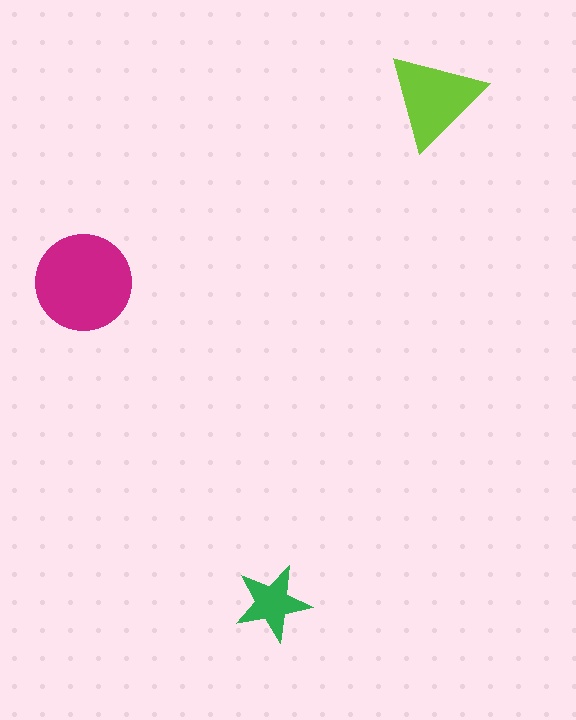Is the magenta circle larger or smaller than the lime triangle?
Larger.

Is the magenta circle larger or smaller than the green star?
Larger.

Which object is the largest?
The magenta circle.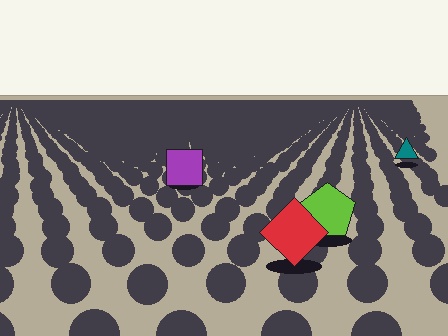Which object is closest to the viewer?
The red diamond is closest. The texture marks near it are larger and more spread out.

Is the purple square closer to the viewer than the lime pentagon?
No. The lime pentagon is closer — you can tell from the texture gradient: the ground texture is coarser near it.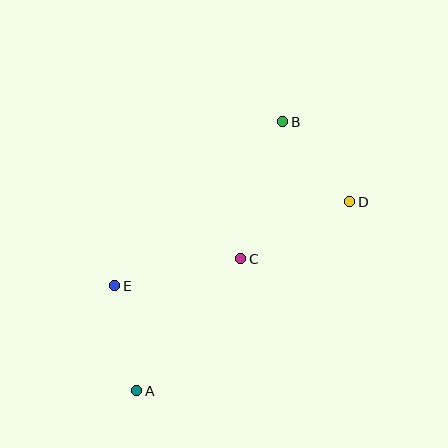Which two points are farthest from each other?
Points A and B are farthest from each other.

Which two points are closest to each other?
Points B and D are closest to each other.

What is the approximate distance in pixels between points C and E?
The distance between C and E is approximately 129 pixels.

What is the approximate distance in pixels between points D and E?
The distance between D and E is approximately 249 pixels.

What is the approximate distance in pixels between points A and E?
The distance between A and E is approximately 107 pixels.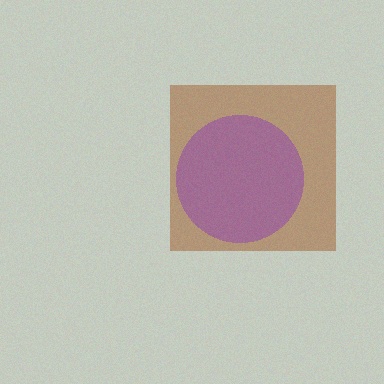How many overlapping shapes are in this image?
There are 2 overlapping shapes in the image.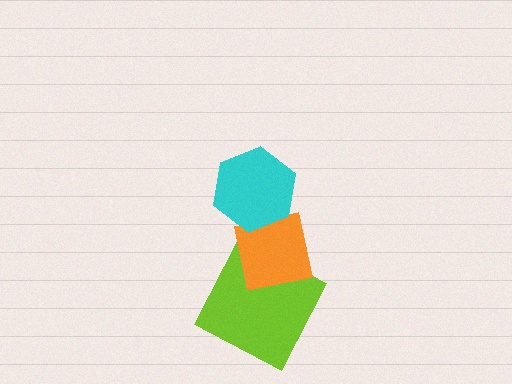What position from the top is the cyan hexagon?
The cyan hexagon is 1st from the top.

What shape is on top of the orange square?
The cyan hexagon is on top of the orange square.